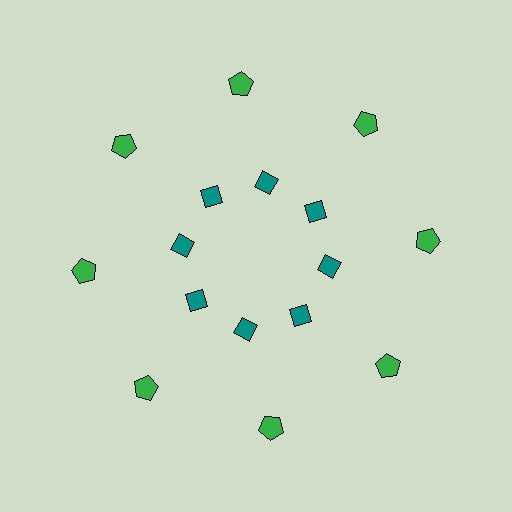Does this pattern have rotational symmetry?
Yes, this pattern has 8-fold rotational symmetry. It looks the same after rotating 45 degrees around the center.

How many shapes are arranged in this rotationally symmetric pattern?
There are 16 shapes, arranged in 8 groups of 2.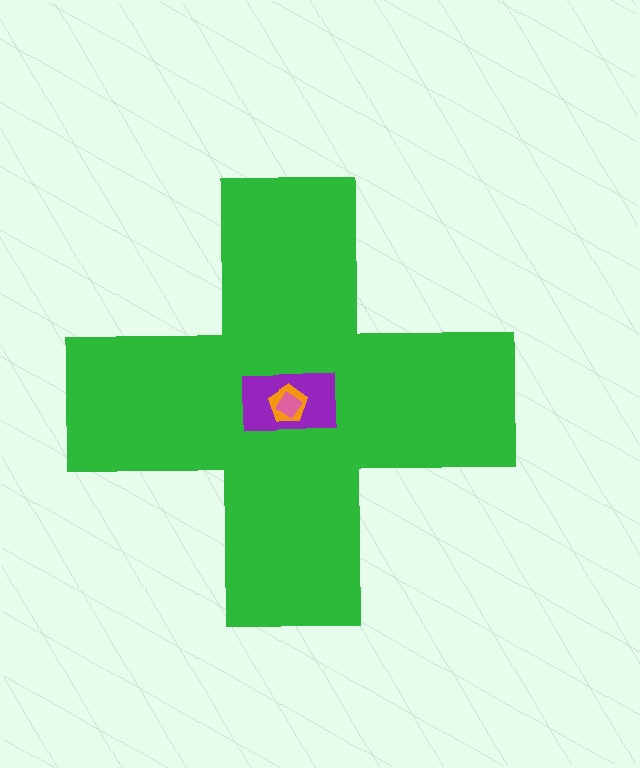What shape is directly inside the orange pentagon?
The pink diamond.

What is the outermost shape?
The green cross.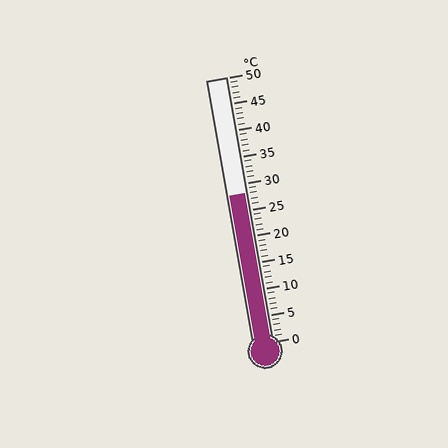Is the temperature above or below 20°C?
The temperature is above 20°C.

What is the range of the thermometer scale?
The thermometer scale ranges from 0°C to 50°C.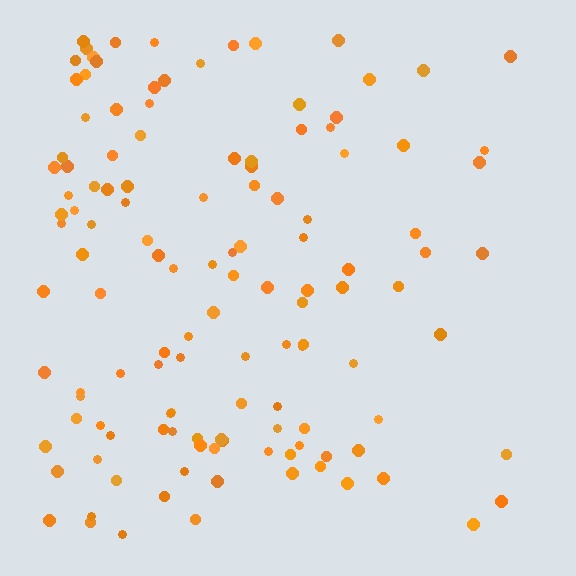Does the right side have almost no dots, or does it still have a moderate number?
Still a moderate number, just noticeably fewer than the left.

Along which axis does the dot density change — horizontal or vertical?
Horizontal.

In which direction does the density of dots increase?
From right to left, with the left side densest.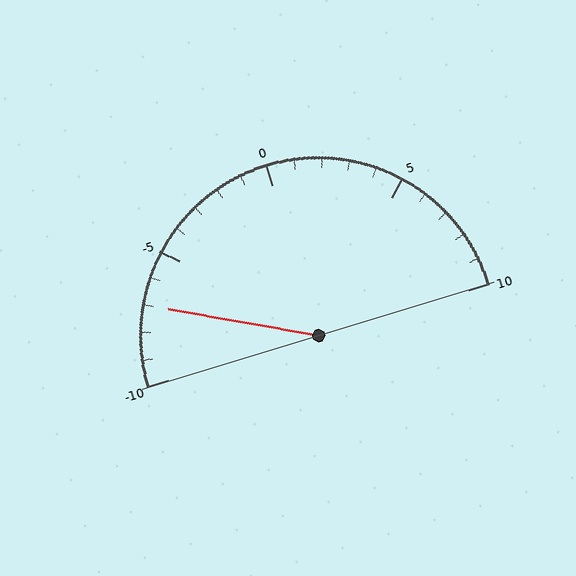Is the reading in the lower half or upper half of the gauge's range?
The reading is in the lower half of the range (-10 to 10).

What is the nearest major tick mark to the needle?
The nearest major tick mark is -5.